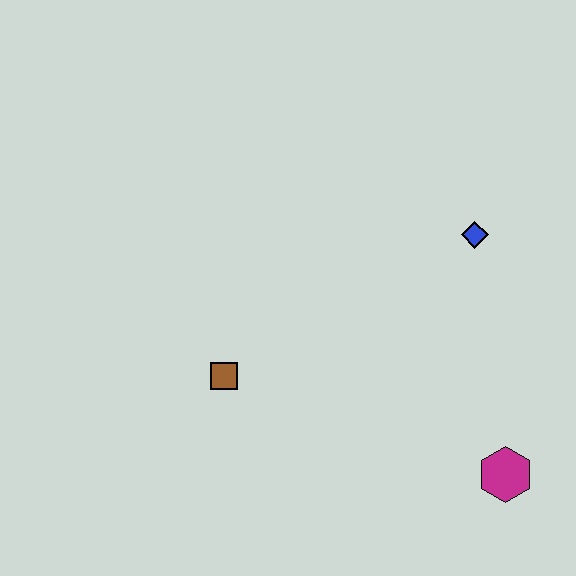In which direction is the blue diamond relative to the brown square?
The blue diamond is to the right of the brown square.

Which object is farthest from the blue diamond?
The brown square is farthest from the blue diamond.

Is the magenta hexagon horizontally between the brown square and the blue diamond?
No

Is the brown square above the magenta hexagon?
Yes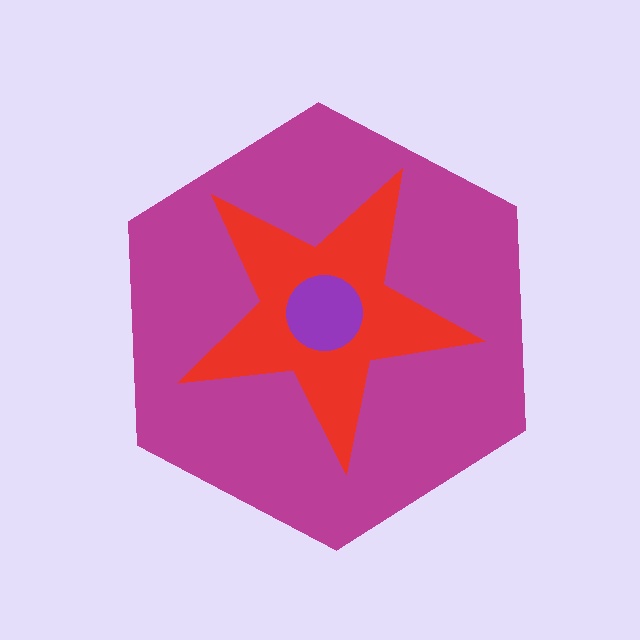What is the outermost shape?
The magenta hexagon.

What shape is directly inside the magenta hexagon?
The red star.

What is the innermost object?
The purple circle.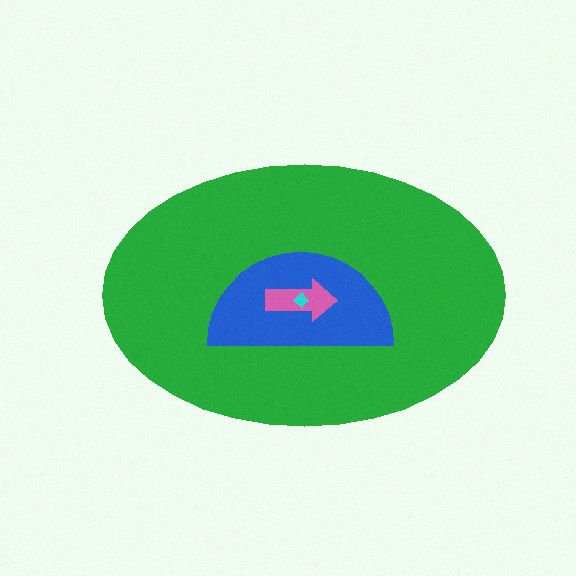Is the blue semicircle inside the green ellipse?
Yes.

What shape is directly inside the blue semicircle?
The pink arrow.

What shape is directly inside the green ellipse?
The blue semicircle.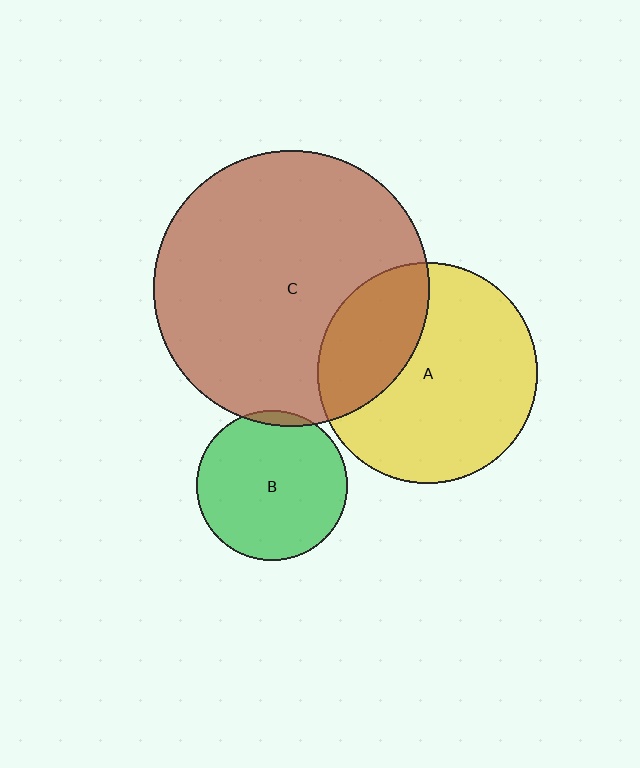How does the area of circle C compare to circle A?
Approximately 1.6 times.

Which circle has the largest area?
Circle C (brown).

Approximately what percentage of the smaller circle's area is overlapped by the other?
Approximately 30%.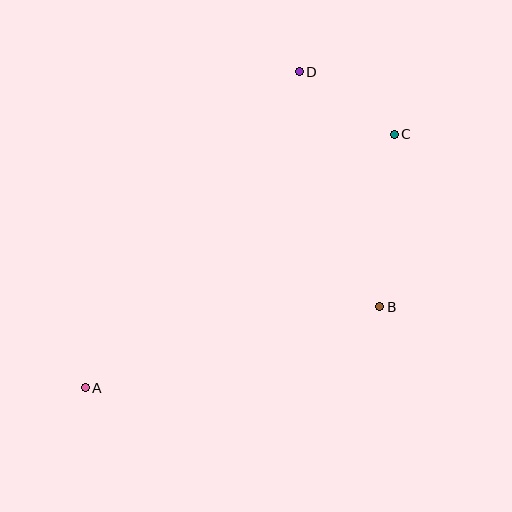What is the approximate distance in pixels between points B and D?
The distance between B and D is approximately 248 pixels.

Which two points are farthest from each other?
Points A and C are farthest from each other.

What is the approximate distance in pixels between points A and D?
The distance between A and D is approximately 381 pixels.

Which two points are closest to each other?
Points C and D are closest to each other.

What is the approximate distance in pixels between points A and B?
The distance between A and B is approximately 305 pixels.